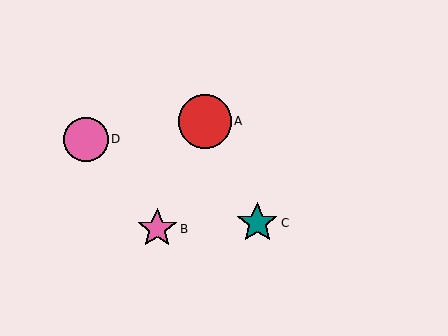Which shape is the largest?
The red circle (labeled A) is the largest.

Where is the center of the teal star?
The center of the teal star is at (257, 223).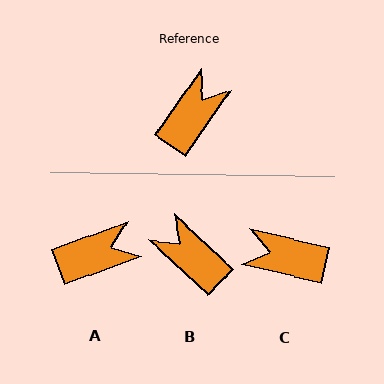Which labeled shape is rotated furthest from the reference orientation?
C, about 112 degrees away.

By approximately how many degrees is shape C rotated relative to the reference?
Approximately 112 degrees counter-clockwise.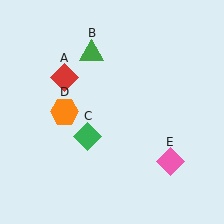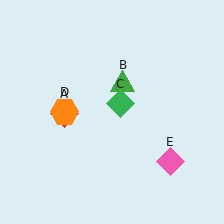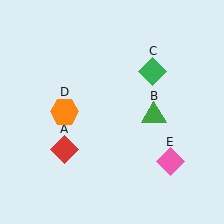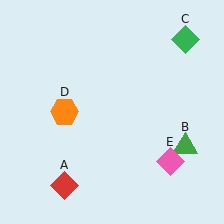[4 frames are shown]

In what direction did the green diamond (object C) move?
The green diamond (object C) moved up and to the right.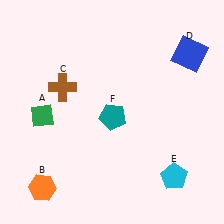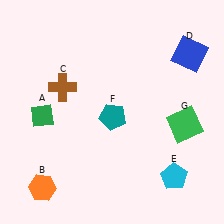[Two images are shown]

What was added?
A green square (G) was added in Image 2.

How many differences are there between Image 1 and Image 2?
There is 1 difference between the two images.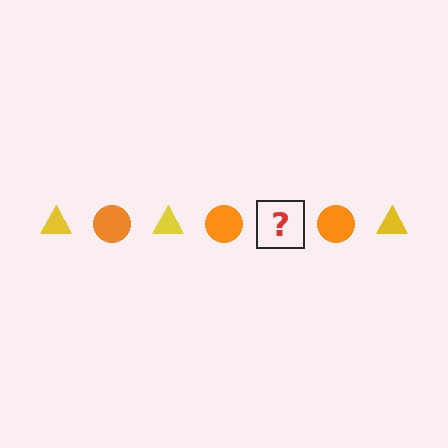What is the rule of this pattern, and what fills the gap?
The rule is that the pattern alternates between yellow triangle and orange circle. The gap should be filled with a yellow triangle.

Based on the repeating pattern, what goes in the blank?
The blank should be a yellow triangle.